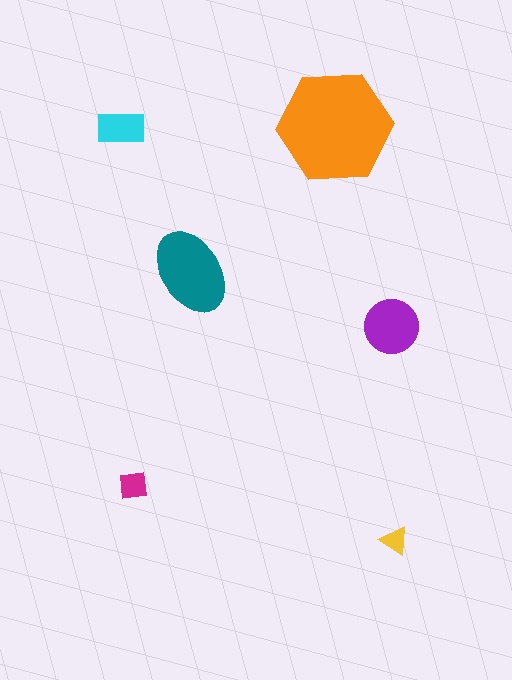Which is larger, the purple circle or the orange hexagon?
The orange hexagon.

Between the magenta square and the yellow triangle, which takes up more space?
The magenta square.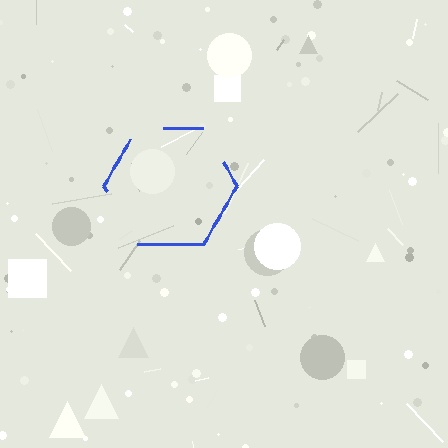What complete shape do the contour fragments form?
The contour fragments form a hexagon.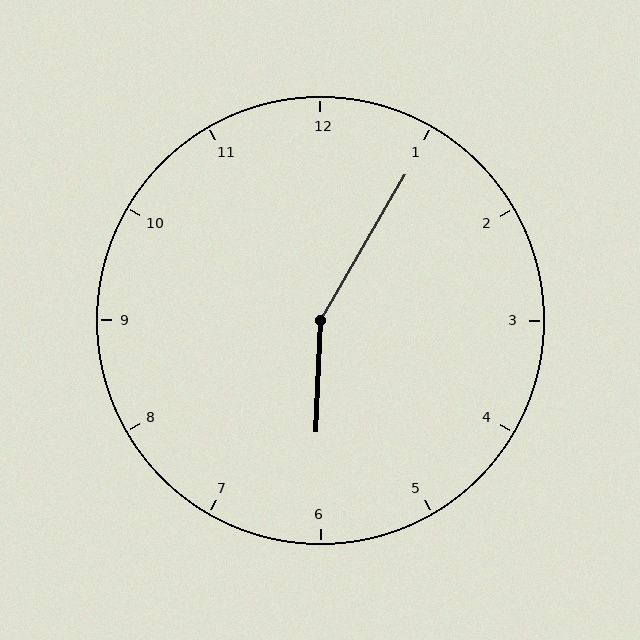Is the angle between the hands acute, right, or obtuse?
It is obtuse.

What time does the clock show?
6:05.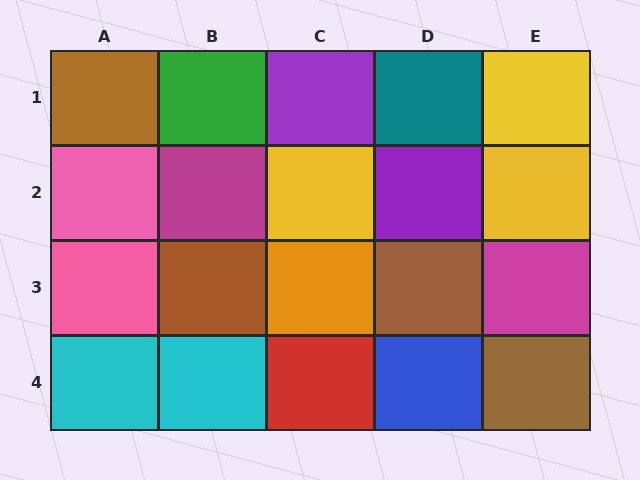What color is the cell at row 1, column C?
Purple.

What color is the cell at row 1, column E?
Yellow.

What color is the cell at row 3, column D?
Brown.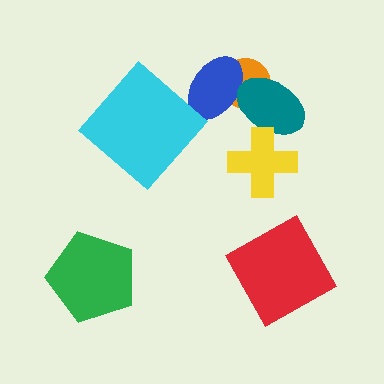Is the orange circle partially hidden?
Yes, it is partially covered by another shape.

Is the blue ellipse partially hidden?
Yes, it is partially covered by another shape.